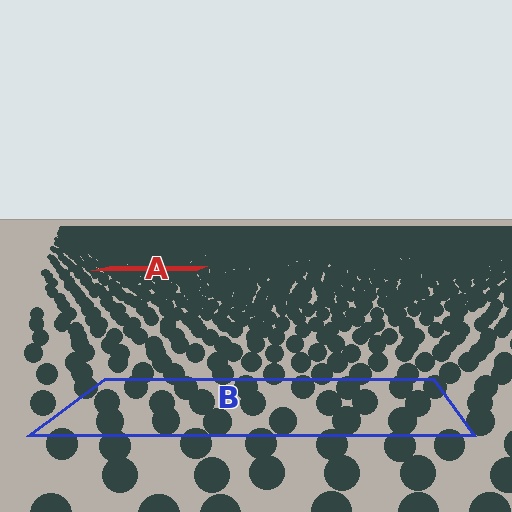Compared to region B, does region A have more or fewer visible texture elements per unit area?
Region A has more texture elements per unit area — they are packed more densely because it is farther away.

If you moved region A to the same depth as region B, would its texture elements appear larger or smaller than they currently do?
They would appear larger. At a closer depth, the same texture elements are projected at a bigger on-screen size.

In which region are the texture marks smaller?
The texture marks are smaller in region A, because it is farther away.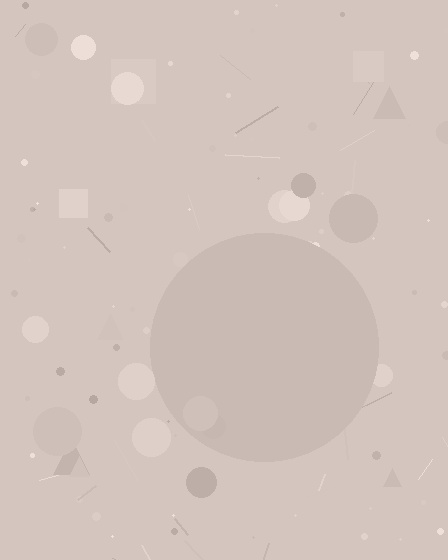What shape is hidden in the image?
A circle is hidden in the image.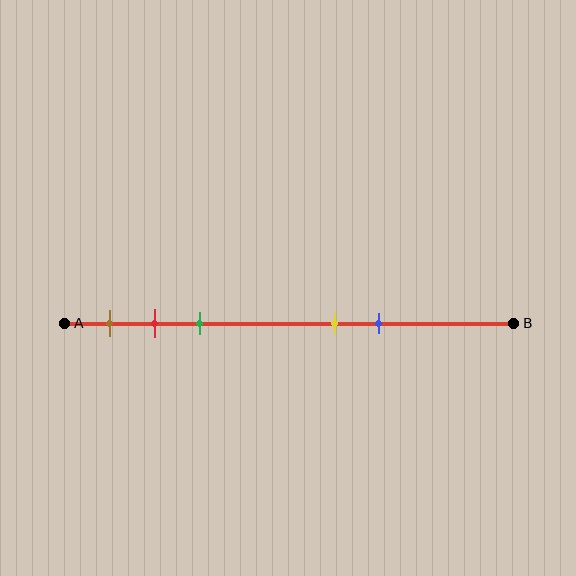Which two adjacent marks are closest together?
The red and green marks are the closest adjacent pair.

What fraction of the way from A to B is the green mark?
The green mark is approximately 30% (0.3) of the way from A to B.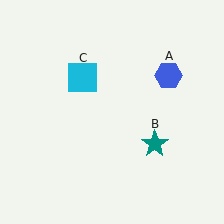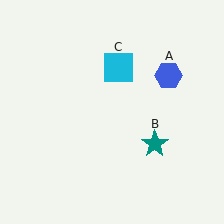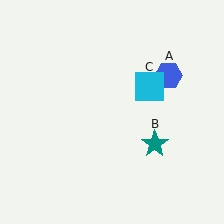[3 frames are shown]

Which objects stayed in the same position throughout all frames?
Blue hexagon (object A) and teal star (object B) remained stationary.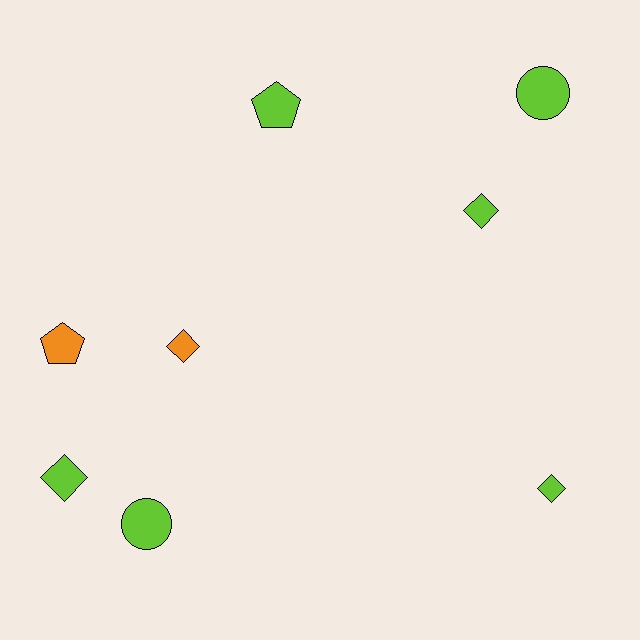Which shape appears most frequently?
Diamond, with 4 objects.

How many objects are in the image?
There are 8 objects.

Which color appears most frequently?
Lime, with 6 objects.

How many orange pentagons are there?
There is 1 orange pentagon.